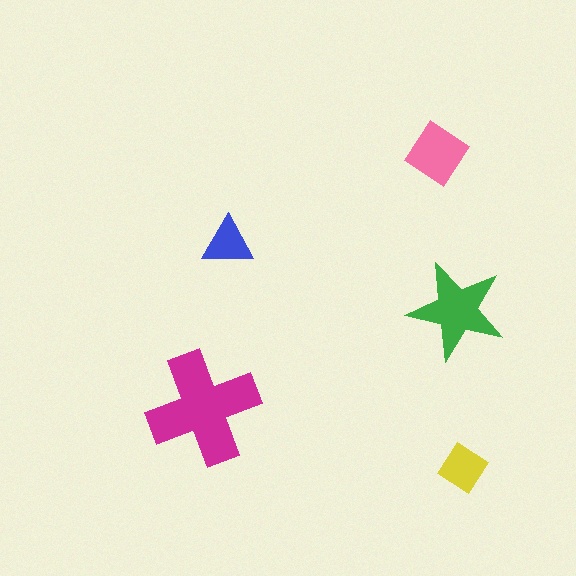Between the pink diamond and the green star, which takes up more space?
The green star.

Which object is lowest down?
The yellow diamond is bottommost.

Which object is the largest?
The magenta cross.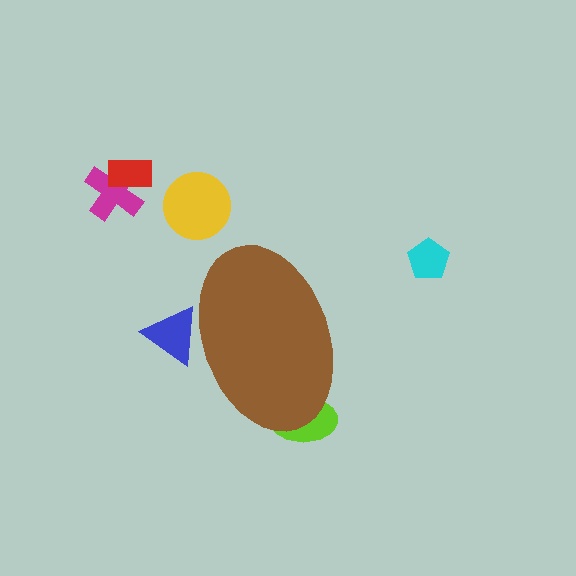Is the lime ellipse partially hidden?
Yes, the lime ellipse is partially hidden behind the brown ellipse.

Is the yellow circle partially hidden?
No, the yellow circle is fully visible.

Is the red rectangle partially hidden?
No, the red rectangle is fully visible.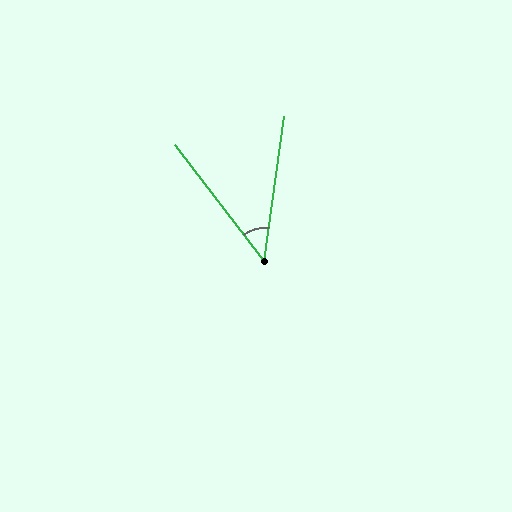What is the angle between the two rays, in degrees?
Approximately 46 degrees.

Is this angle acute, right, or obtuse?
It is acute.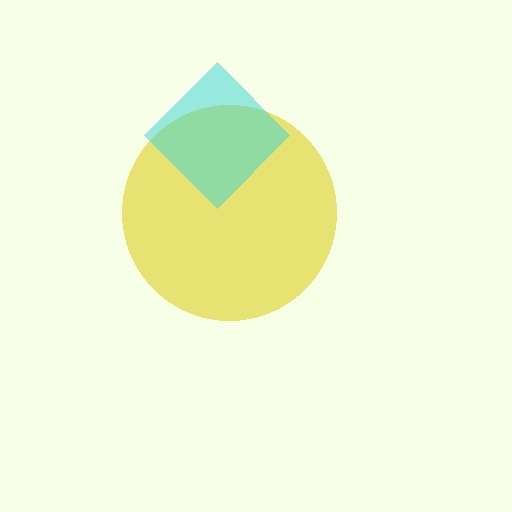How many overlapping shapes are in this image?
There are 2 overlapping shapes in the image.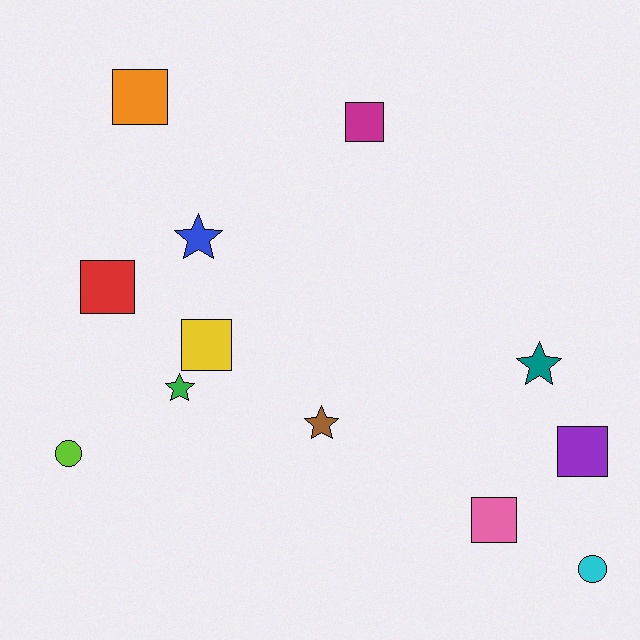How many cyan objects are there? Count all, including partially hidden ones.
There is 1 cyan object.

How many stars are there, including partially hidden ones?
There are 4 stars.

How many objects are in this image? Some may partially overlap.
There are 12 objects.